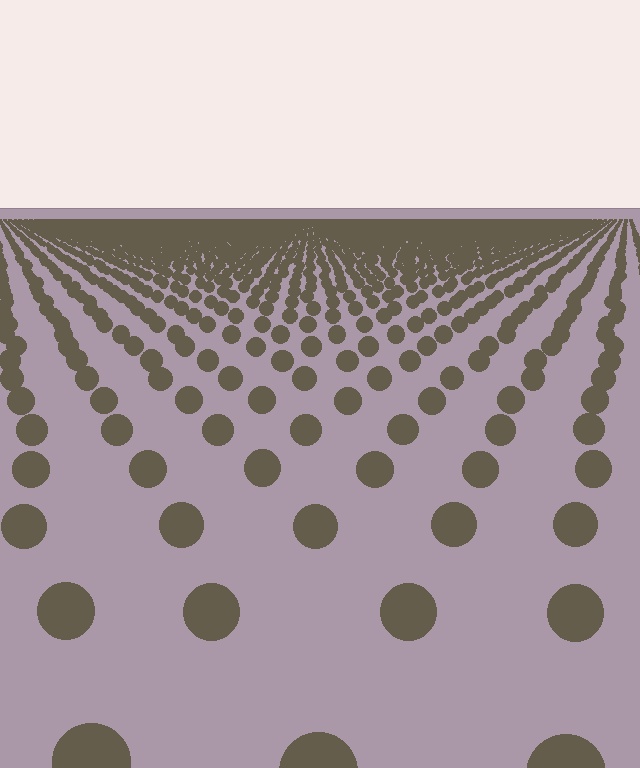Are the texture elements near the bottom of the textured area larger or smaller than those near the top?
Larger. Near the bottom, elements are closer to the viewer and appear at a bigger on-screen size.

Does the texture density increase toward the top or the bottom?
Density increases toward the top.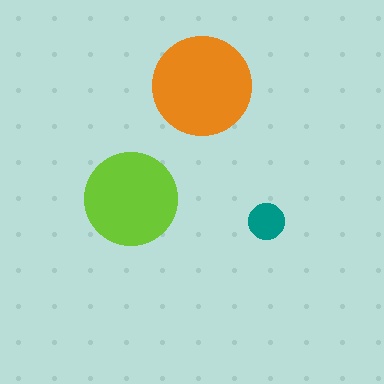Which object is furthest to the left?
The lime circle is leftmost.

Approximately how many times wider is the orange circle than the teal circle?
About 2.5 times wider.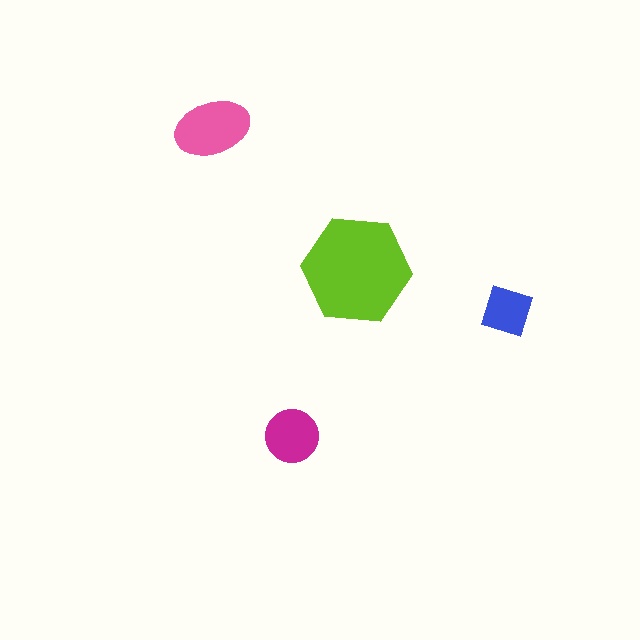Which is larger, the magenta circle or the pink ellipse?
The pink ellipse.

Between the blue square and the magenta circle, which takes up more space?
The magenta circle.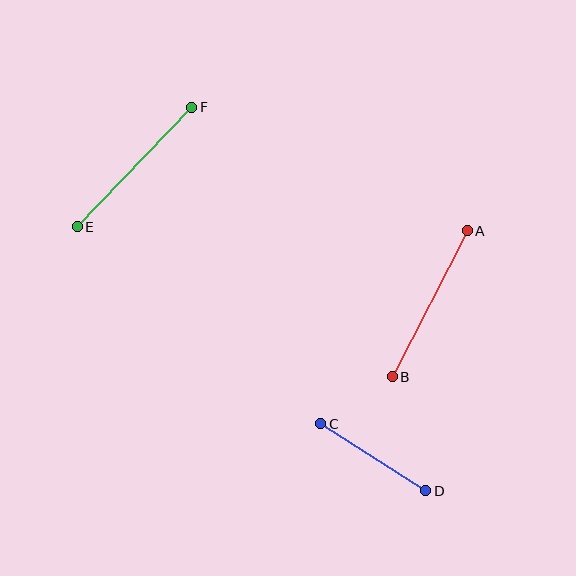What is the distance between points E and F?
The distance is approximately 165 pixels.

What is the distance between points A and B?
The distance is approximately 164 pixels.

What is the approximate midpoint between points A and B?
The midpoint is at approximately (430, 304) pixels.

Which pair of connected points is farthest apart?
Points E and F are farthest apart.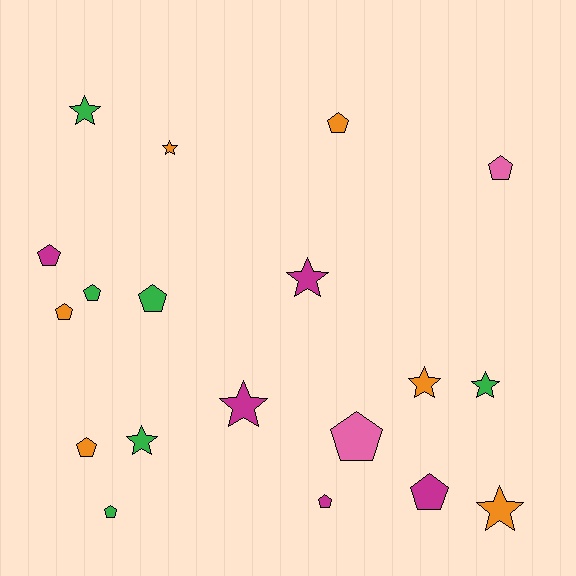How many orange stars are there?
There are 3 orange stars.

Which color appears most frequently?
Orange, with 6 objects.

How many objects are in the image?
There are 19 objects.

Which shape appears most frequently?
Pentagon, with 11 objects.